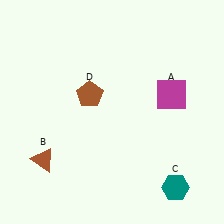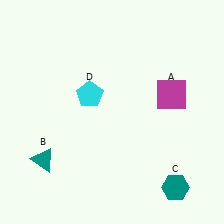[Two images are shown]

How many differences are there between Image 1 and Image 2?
There are 2 differences between the two images.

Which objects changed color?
B changed from brown to teal. D changed from brown to cyan.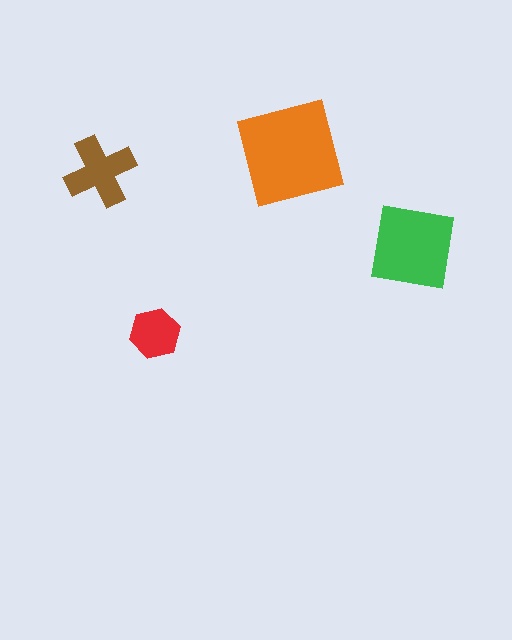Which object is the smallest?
The red hexagon.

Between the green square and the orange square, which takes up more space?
The orange square.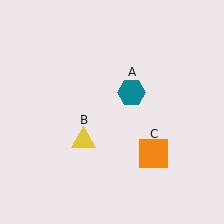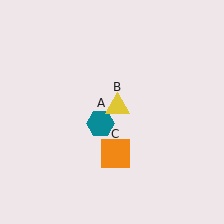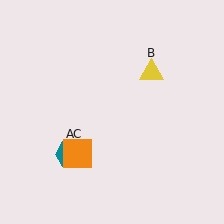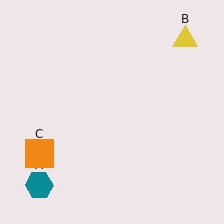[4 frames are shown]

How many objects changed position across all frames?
3 objects changed position: teal hexagon (object A), yellow triangle (object B), orange square (object C).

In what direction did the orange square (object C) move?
The orange square (object C) moved left.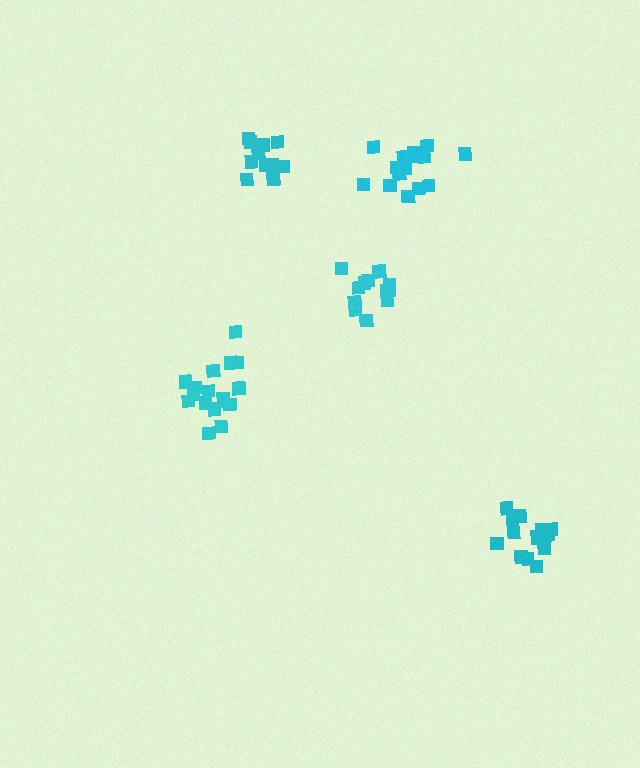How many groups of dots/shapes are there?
There are 5 groups.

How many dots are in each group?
Group 1: 16 dots, Group 2: 18 dots, Group 3: 15 dots, Group 4: 12 dots, Group 5: 14 dots (75 total).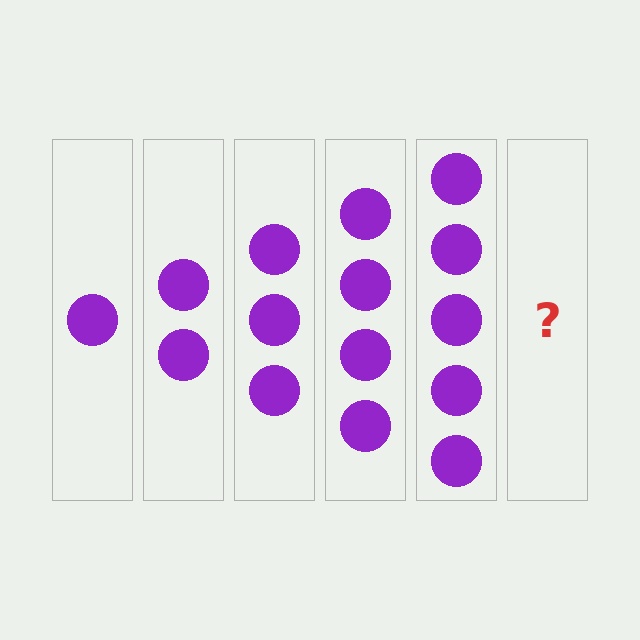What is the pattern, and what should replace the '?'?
The pattern is that each step adds one more circle. The '?' should be 6 circles.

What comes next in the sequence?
The next element should be 6 circles.